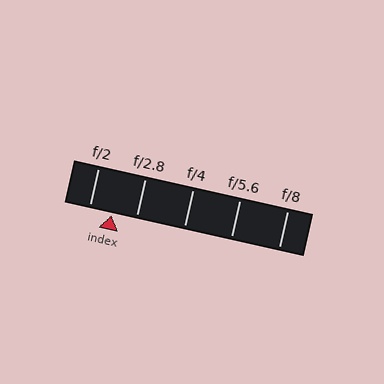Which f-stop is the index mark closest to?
The index mark is closest to f/2.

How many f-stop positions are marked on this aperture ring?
There are 5 f-stop positions marked.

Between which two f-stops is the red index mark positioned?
The index mark is between f/2 and f/2.8.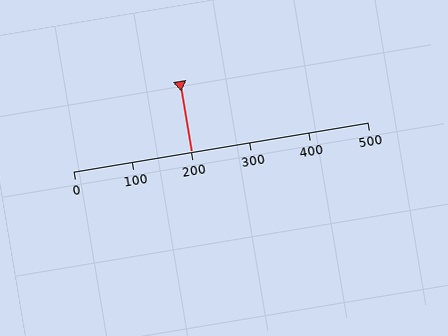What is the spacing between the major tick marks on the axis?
The major ticks are spaced 100 apart.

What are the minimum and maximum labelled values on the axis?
The axis runs from 0 to 500.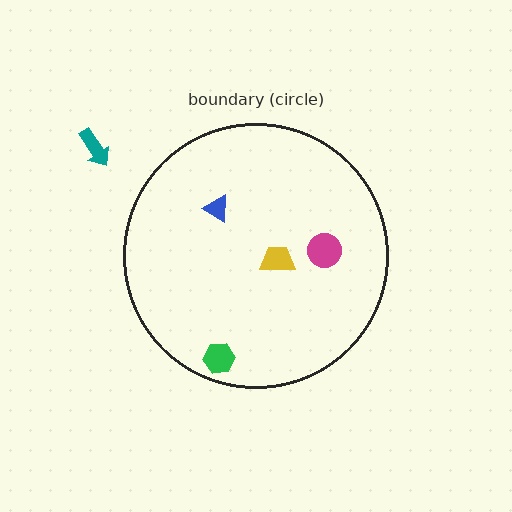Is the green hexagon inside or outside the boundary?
Inside.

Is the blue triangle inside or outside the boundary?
Inside.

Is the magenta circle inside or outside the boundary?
Inside.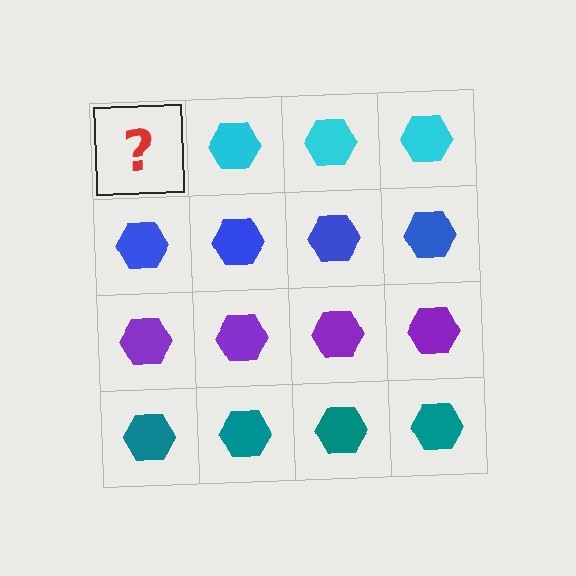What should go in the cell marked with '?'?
The missing cell should contain a cyan hexagon.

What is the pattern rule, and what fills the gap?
The rule is that each row has a consistent color. The gap should be filled with a cyan hexagon.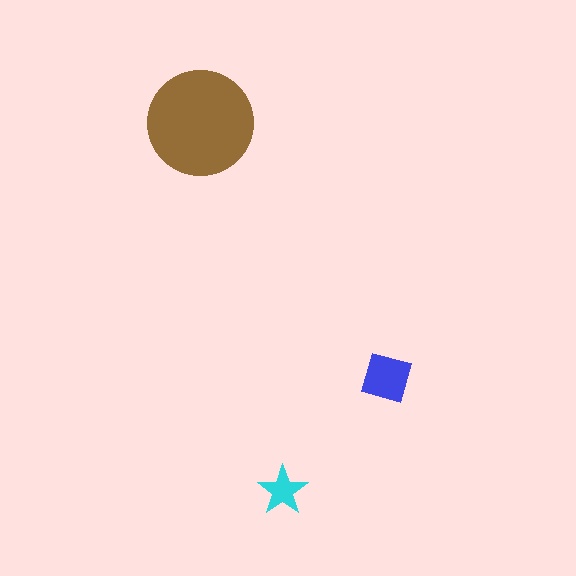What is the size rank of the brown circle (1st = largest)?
1st.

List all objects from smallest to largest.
The cyan star, the blue diamond, the brown circle.